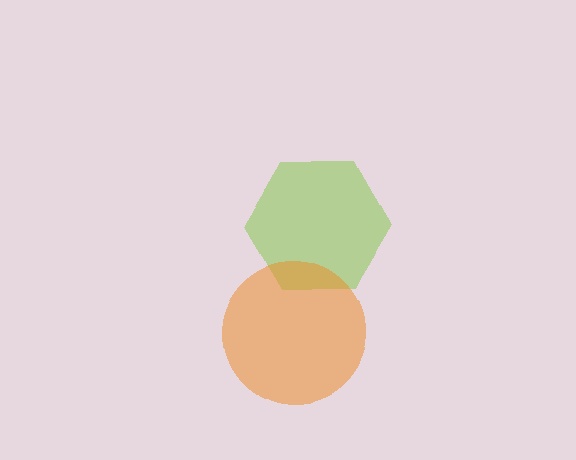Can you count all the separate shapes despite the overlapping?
Yes, there are 2 separate shapes.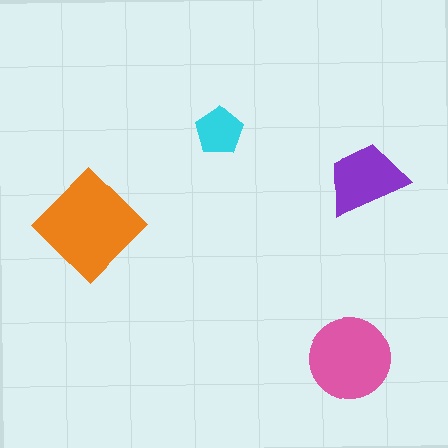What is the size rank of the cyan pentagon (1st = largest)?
4th.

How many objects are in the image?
There are 4 objects in the image.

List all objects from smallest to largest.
The cyan pentagon, the purple trapezoid, the pink circle, the orange diamond.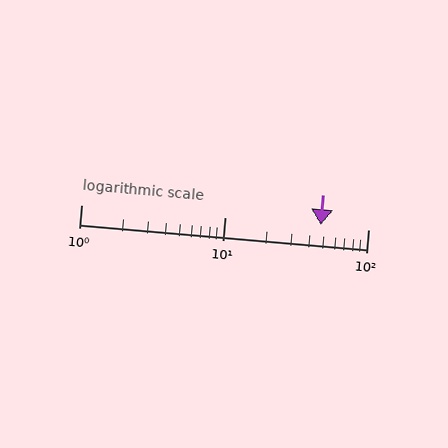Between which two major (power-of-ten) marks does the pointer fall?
The pointer is between 10 and 100.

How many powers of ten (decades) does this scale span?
The scale spans 2 decades, from 1 to 100.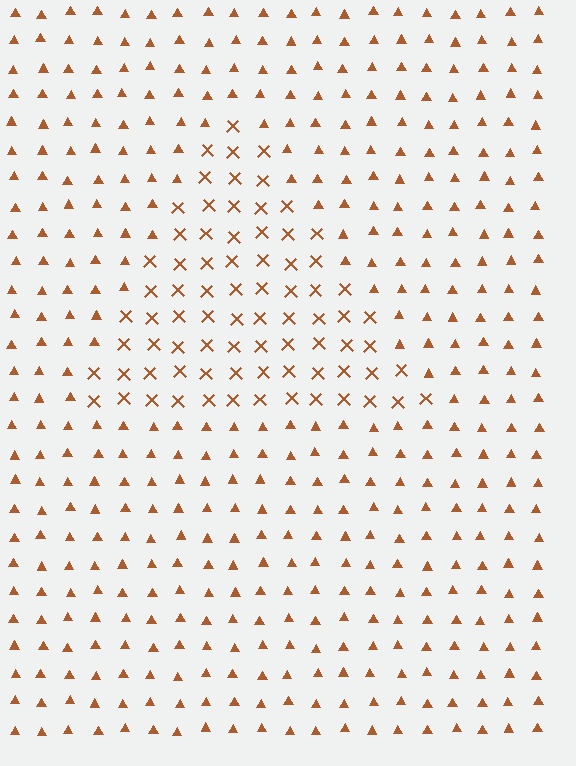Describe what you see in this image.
The image is filled with small brown elements arranged in a uniform grid. A triangle-shaped region contains X marks, while the surrounding area contains triangles. The boundary is defined purely by the change in element shape.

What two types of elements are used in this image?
The image uses X marks inside the triangle region and triangles outside it.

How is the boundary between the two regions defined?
The boundary is defined by a change in element shape: X marks inside vs. triangles outside. All elements share the same color and spacing.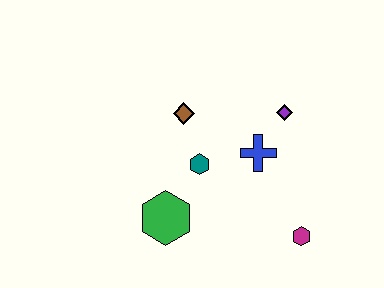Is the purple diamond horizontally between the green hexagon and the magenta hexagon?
Yes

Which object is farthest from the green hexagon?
The purple diamond is farthest from the green hexagon.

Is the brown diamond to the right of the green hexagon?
Yes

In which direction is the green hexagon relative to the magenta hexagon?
The green hexagon is to the left of the magenta hexagon.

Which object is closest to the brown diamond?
The teal hexagon is closest to the brown diamond.